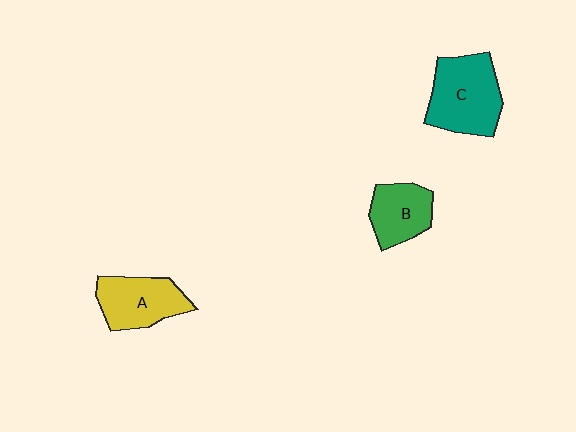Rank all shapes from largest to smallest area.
From largest to smallest: C (teal), A (yellow), B (green).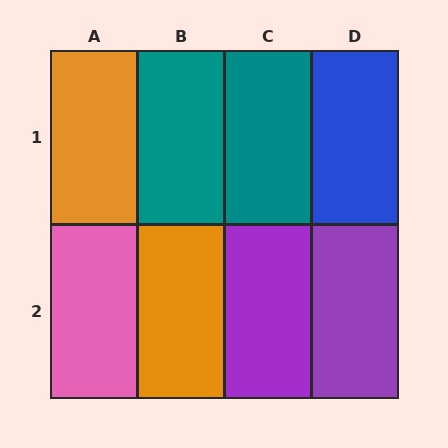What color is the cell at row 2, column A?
Pink.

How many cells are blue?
1 cell is blue.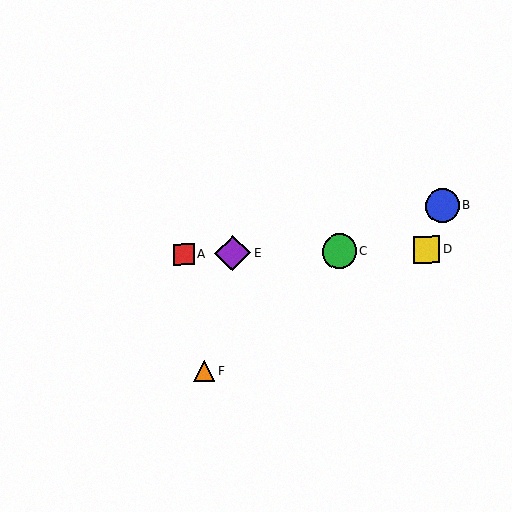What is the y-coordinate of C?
Object C is at y≈251.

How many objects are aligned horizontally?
4 objects (A, C, D, E) are aligned horizontally.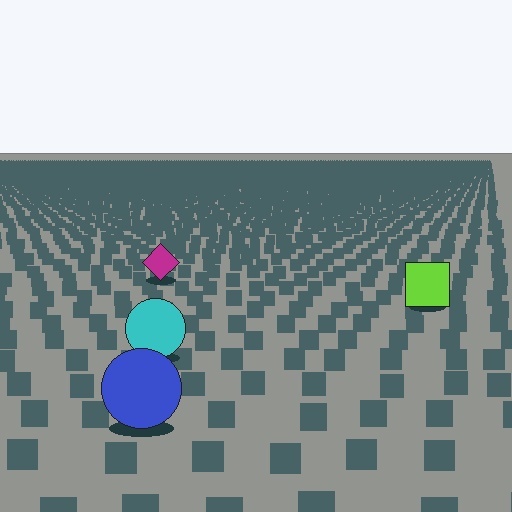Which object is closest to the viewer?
The blue circle is closest. The texture marks near it are larger and more spread out.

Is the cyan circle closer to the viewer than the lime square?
Yes. The cyan circle is closer — you can tell from the texture gradient: the ground texture is coarser near it.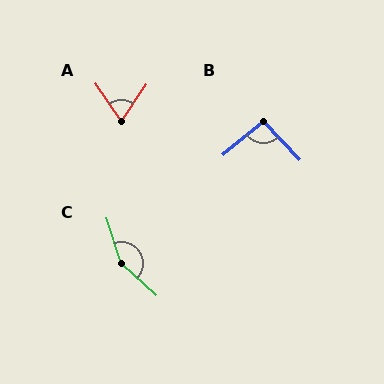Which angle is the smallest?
A, at approximately 69 degrees.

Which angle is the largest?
C, at approximately 150 degrees.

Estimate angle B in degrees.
Approximately 94 degrees.